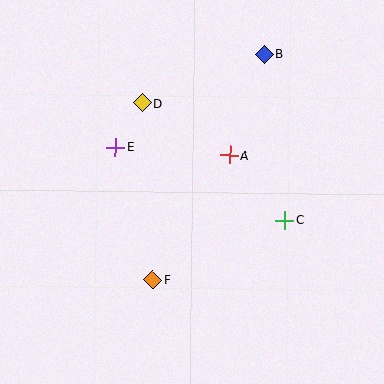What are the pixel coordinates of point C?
Point C is at (284, 220).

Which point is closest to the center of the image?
Point A at (230, 155) is closest to the center.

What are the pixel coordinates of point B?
Point B is at (264, 54).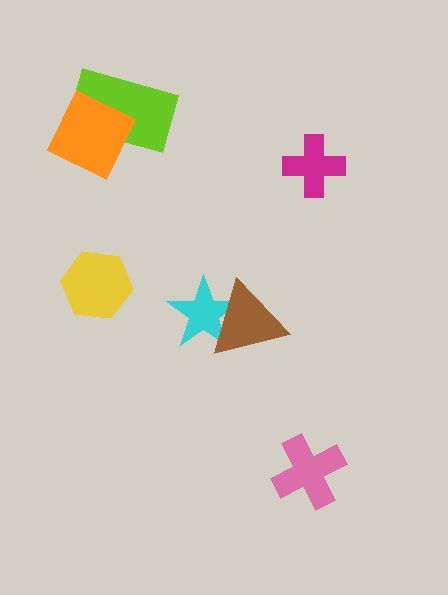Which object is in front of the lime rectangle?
The orange diamond is in front of the lime rectangle.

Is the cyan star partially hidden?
Yes, it is partially covered by another shape.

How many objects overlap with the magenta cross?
0 objects overlap with the magenta cross.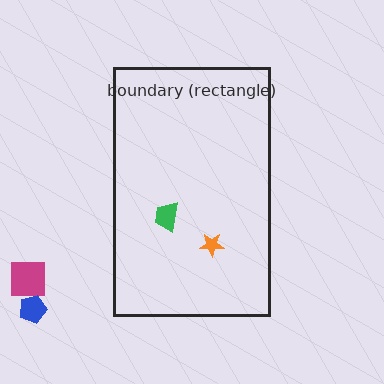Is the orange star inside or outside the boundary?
Inside.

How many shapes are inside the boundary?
2 inside, 2 outside.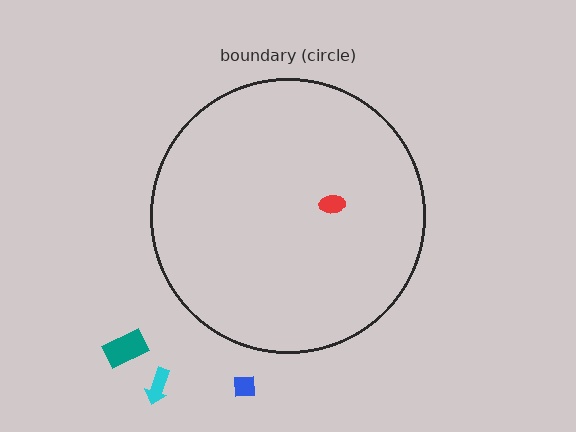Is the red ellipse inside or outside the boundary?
Inside.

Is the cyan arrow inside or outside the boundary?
Outside.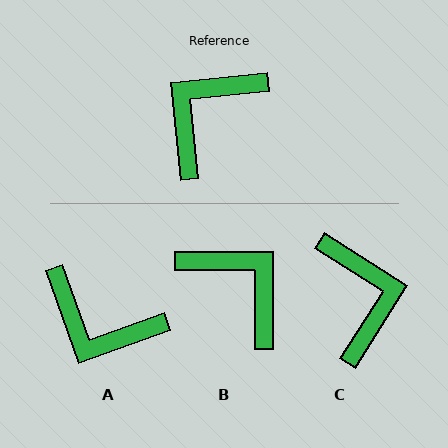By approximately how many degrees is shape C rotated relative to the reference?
Approximately 128 degrees clockwise.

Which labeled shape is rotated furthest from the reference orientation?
C, about 128 degrees away.